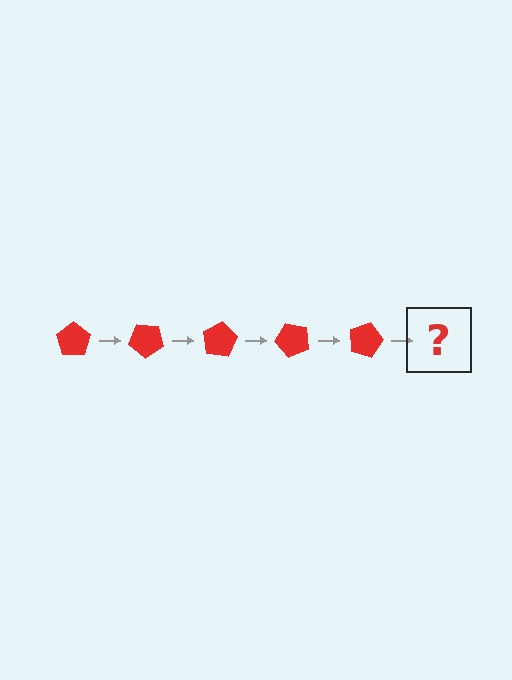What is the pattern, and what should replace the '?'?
The pattern is that the pentagon rotates 40 degrees each step. The '?' should be a red pentagon rotated 200 degrees.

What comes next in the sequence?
The next element should be a red pentagon rotated 200 degrees.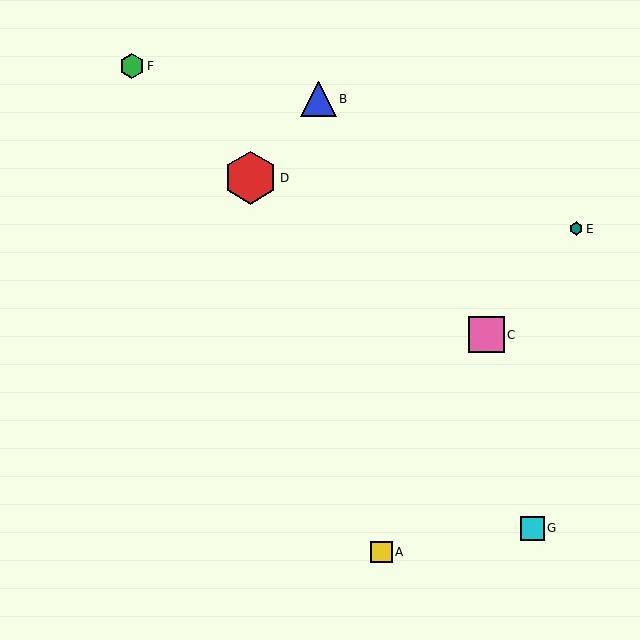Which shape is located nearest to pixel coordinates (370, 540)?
The yellow square (labeled A) at (381, 552) is nearest to that location.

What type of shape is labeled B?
Shape B is a blue triangle.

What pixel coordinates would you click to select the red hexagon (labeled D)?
Click at (251, 178) to select the red hexagon D.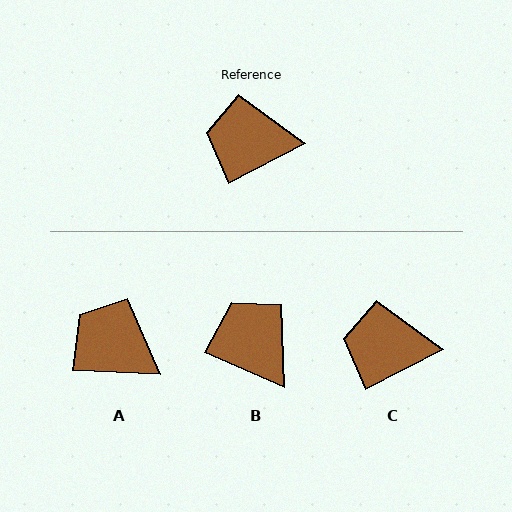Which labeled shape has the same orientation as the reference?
C.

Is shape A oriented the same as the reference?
No, it is off by about 30 degrees.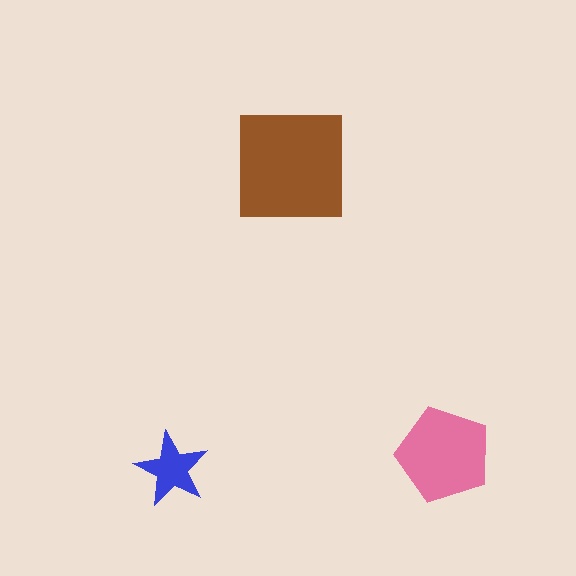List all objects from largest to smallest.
The brown square, the pink pentagon, the blue star.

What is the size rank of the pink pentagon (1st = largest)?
2nd.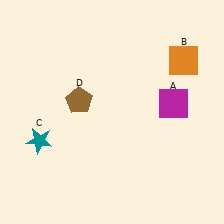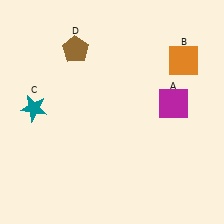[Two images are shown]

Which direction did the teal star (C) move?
The teal star (C) moved up.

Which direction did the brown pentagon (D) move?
The brown pentagon (D) moved up.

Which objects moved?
The objects that moved are: the teal star (C), the brown pentagon (D).